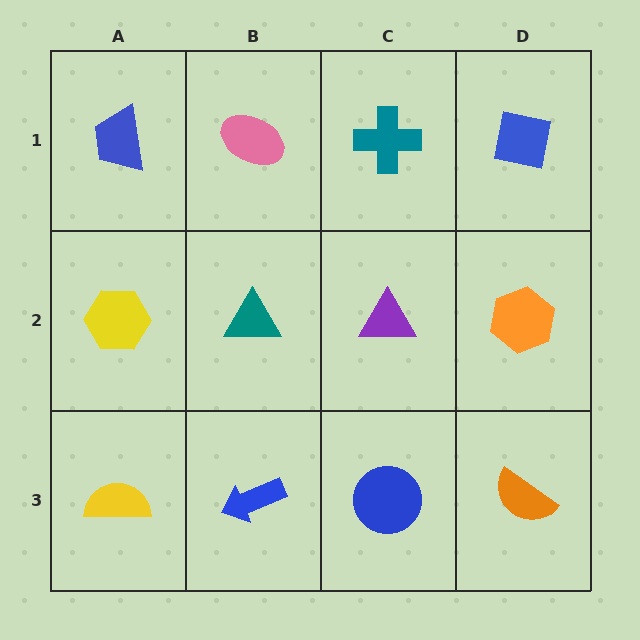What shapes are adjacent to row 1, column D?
An orange hexagon (row 2, column D), a teal cross (row 1, column C).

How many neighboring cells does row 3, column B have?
3.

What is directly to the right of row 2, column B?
A purple triangle.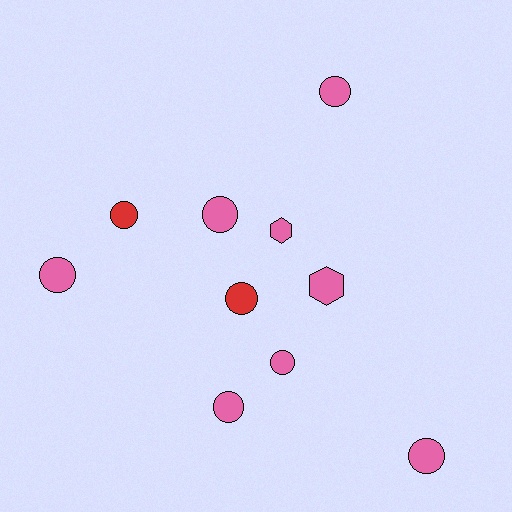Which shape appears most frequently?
Circle, with 8 objects.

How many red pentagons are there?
There are no red pentagons.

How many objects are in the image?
There are 10 objects.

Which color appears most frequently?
Pink, with 8 objects.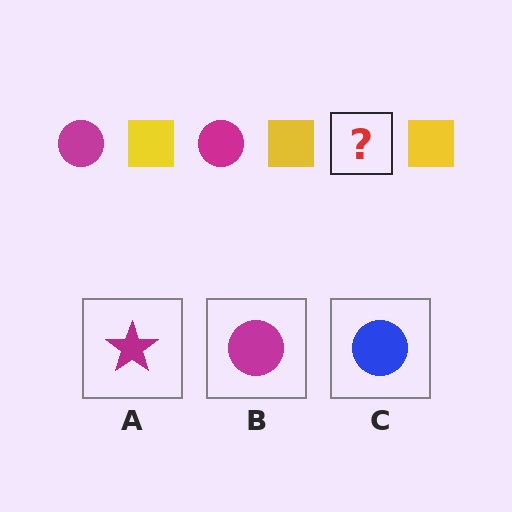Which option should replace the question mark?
Option B.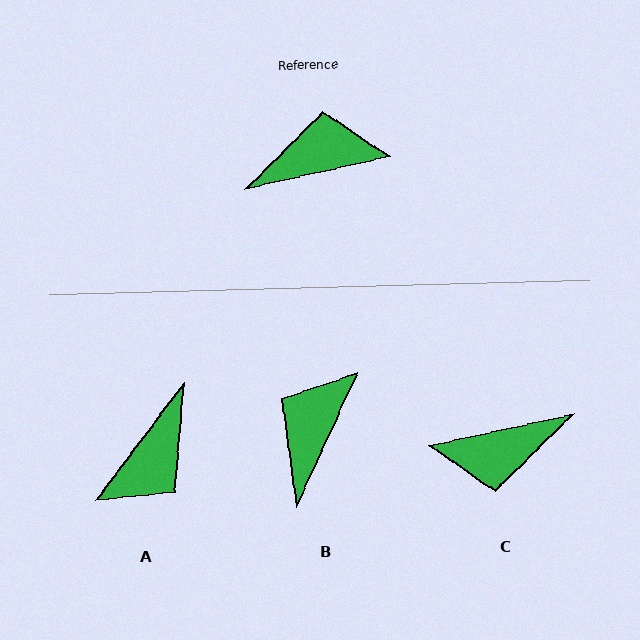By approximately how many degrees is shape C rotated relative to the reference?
Approximately 180 degrees counter-clockwise.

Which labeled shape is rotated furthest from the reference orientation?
C, about 180 degrees away.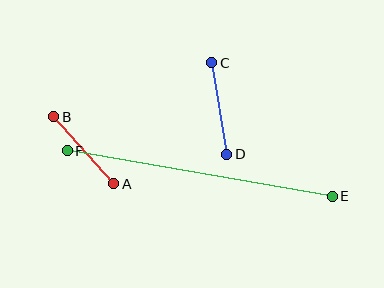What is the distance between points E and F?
The distance is approximately 269 pixels.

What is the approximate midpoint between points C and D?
The midpoint is at approximately (219, 109) pixels.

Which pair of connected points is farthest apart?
Points E and F are farthest apart.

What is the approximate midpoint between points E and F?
The midpoint is at approximately (200, 173) pixels.